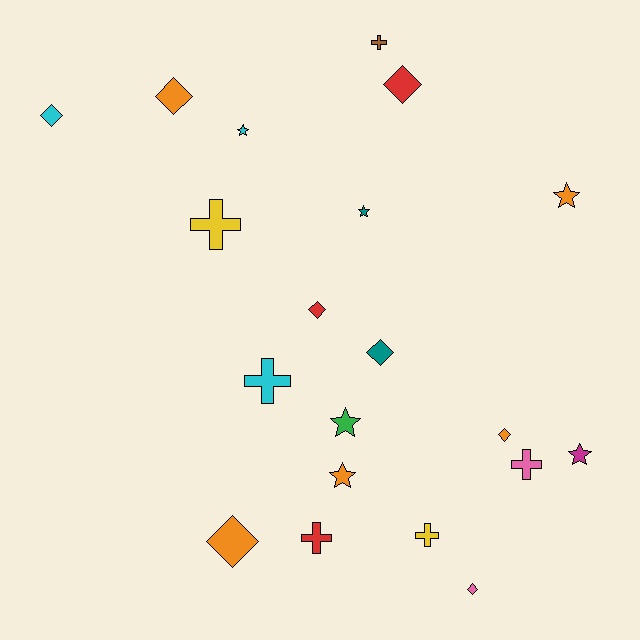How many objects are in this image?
There are 20 objects.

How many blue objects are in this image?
There are no blue objects.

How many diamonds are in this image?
There are 8 diamonds.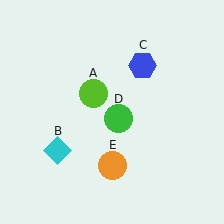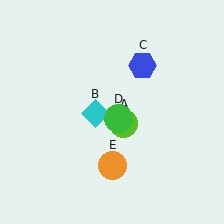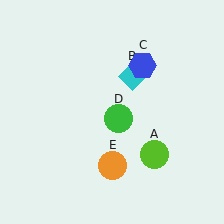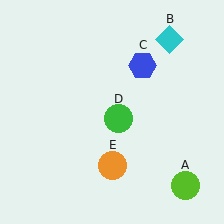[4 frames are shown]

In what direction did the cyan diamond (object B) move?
The cyan diamond (object B) moved up and to the right.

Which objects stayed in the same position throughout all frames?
Blue hexagon (object C) and green circle (object D) and orange circle (object E) remained stationary.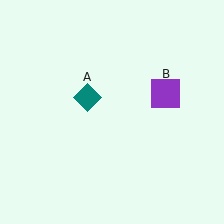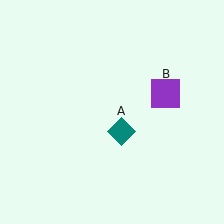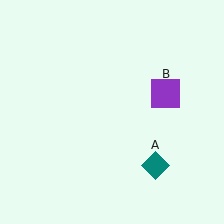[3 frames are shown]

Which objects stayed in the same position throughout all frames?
Purple square (object B) remained stationary.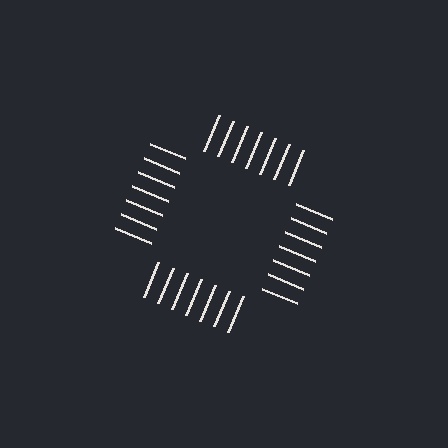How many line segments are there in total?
28 — 7 along each of the 4 edges.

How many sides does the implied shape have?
4 sides — the line-ends trace a square.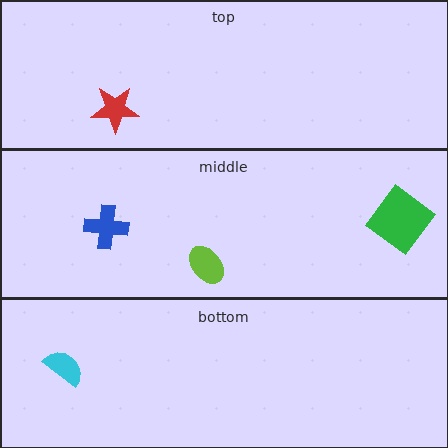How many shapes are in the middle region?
3.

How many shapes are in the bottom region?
1.